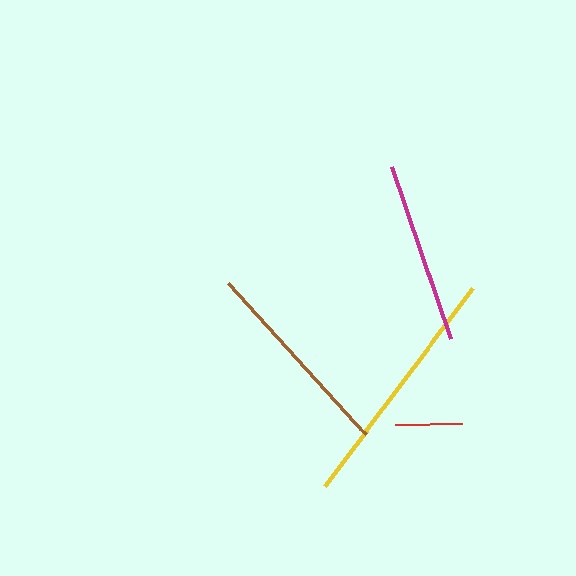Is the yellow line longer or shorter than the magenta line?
The yellow line is longer than the magenta line.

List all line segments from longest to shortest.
From longest to shortest: yellow, brown, magenta, red.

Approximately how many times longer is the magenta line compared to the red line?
The magenta line is approximately 2.7 times the length of the red line.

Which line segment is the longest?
The yellow line is the longest at approximately 248 pixels.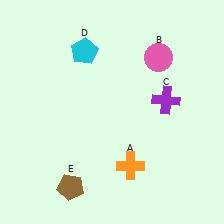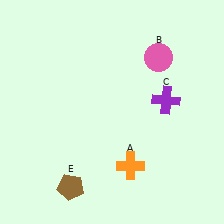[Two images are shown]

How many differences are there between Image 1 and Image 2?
There is 1 difference between the two images.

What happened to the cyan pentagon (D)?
The cyan pentagon (D) was removed in Image 2. It was in the top-left area of Image 1.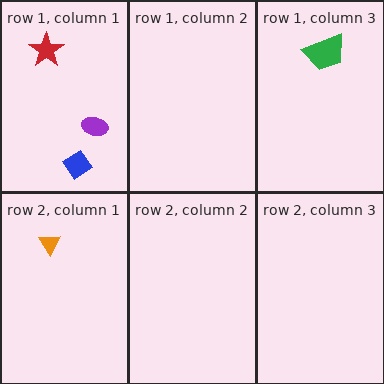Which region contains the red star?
The row 1, column 1 region.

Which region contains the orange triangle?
The row 2, column 1 region.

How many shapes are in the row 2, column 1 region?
1.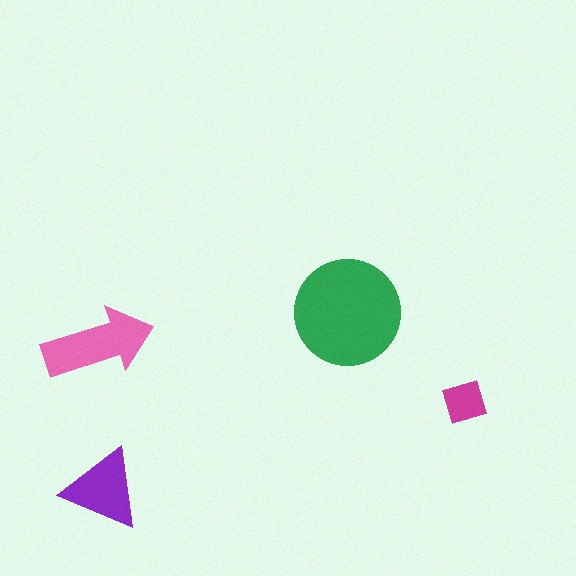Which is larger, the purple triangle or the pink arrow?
The pink arrow.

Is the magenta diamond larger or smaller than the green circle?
Smaller.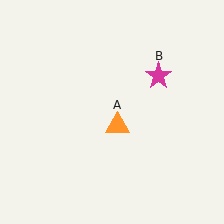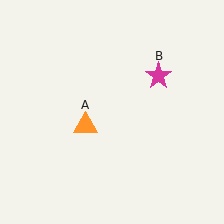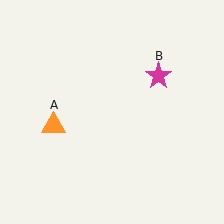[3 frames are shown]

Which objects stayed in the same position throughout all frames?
Magenta star (object B) remained stationary.